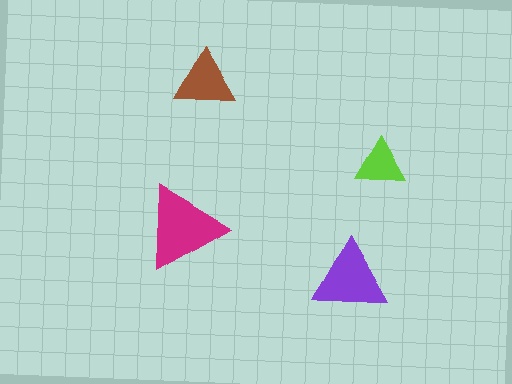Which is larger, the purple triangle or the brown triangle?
The purple one.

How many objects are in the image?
There are 4 objects in the image.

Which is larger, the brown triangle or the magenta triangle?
The magenta one.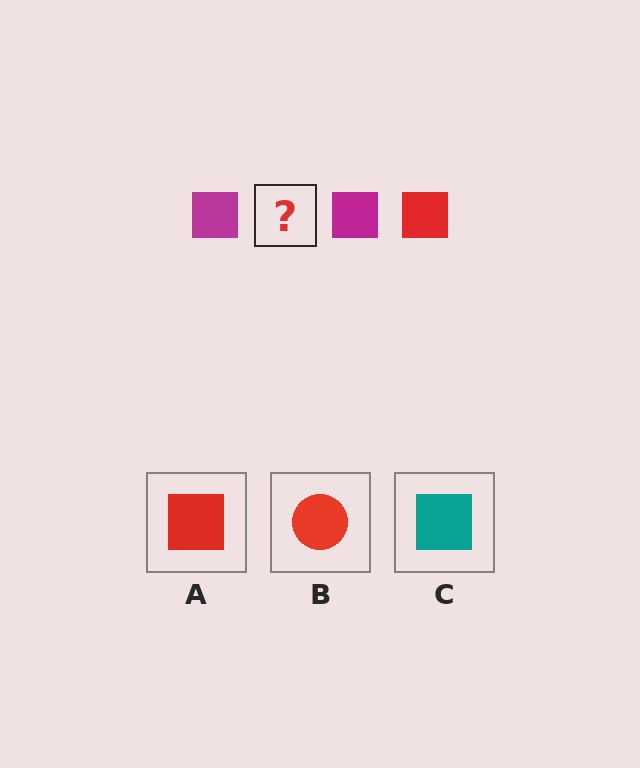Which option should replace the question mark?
Option A.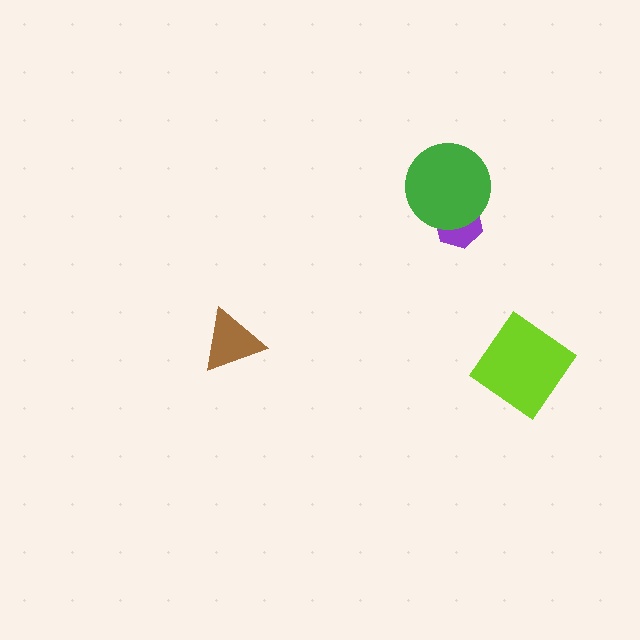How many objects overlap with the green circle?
1 object overlaps with the green circle.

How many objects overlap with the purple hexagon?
1 object overlaps with the purple hexagon.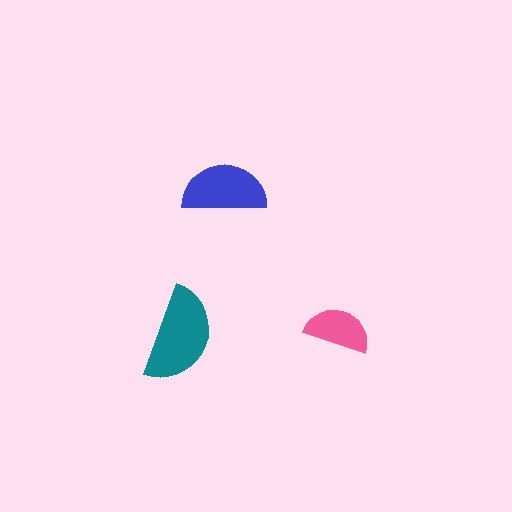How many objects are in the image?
There are 3 objects in the image.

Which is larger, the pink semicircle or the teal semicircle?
The teal one.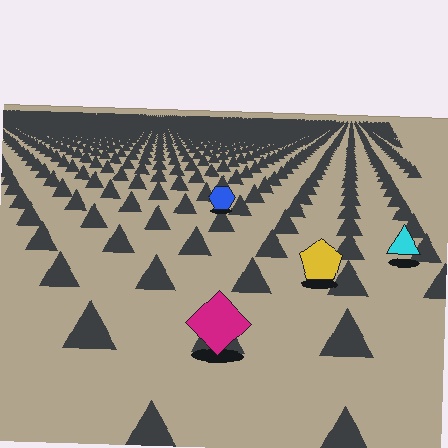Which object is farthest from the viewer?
The blue hexagon is farthest from the viewer. It appears smaller and the ground texture around it is denser.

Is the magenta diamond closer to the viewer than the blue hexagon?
Yes. The magenta diamond is closer — you can tell from the texture gradient: the ground texture is coarser near it.